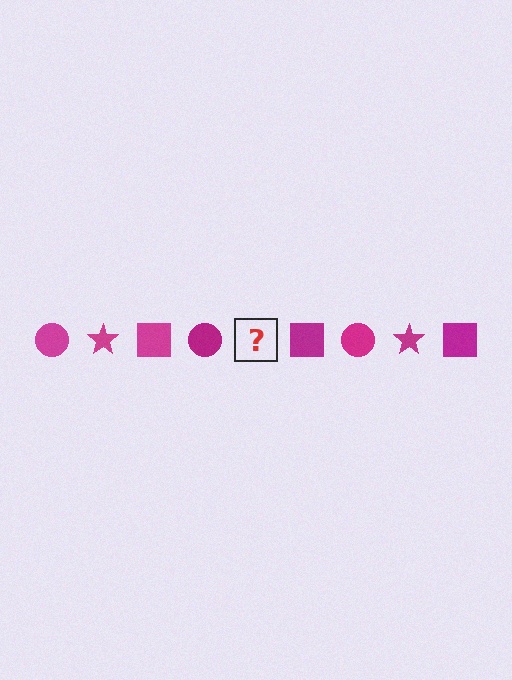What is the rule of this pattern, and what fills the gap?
The rule is that the pattern cycles through circle, star, square shapes in magenta. The gap should be filled with a magenta star.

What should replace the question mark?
The question mark should be replaced with a magenta star.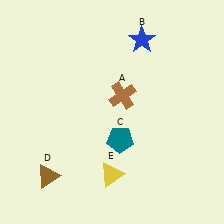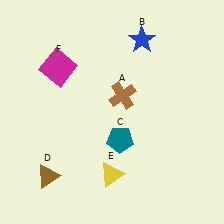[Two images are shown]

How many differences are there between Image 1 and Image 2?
There is 1 difference between the two images.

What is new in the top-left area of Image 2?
A magenta square (F) was added in the top-left area of Image 2.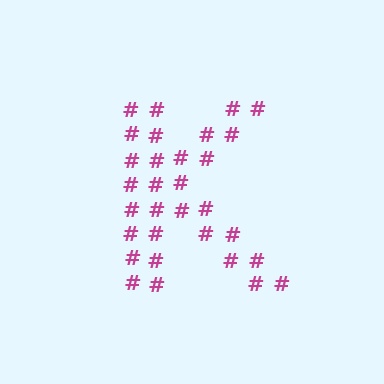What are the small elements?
The small elements are hash symbols.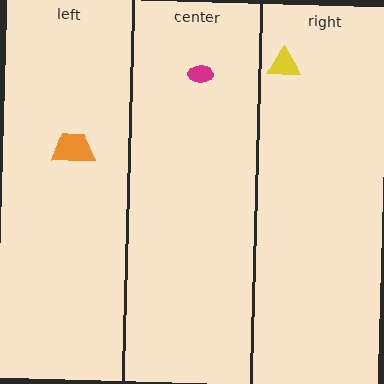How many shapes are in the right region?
1.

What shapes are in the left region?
The orange trapezoid.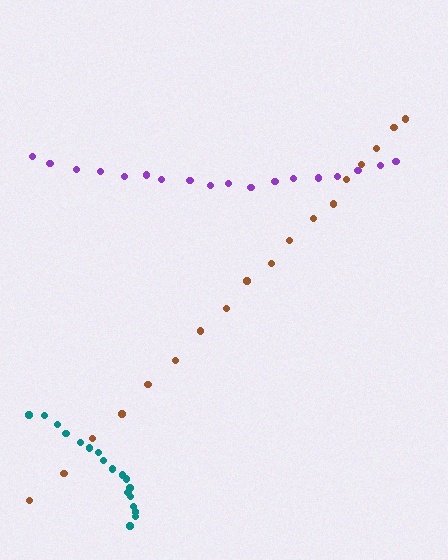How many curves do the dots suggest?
There are 3 distinct paths.